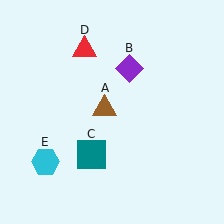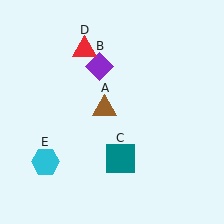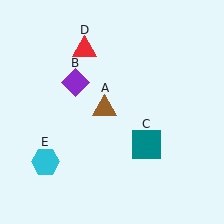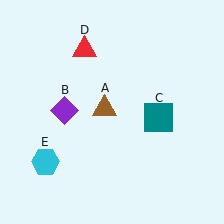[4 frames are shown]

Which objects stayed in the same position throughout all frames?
Brown triangle (object A) and red triangle (object D) and cyan hexagon (object E) remained stationary.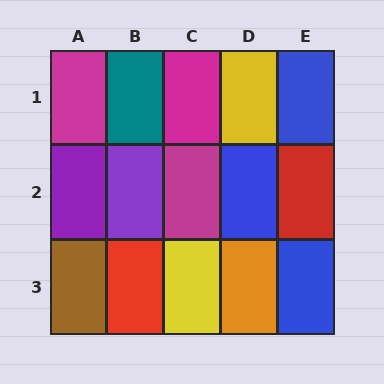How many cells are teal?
1 cell is teal.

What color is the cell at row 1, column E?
Blue.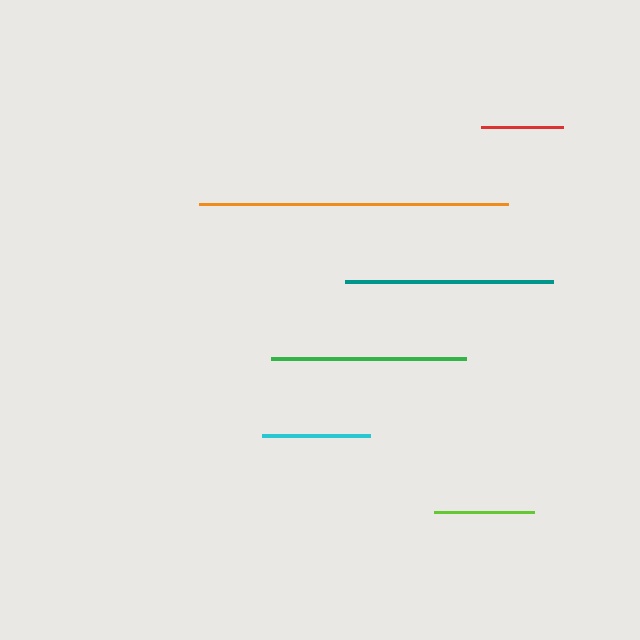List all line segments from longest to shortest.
From longest to shortest: orange, teal, green, cyan, lime, red.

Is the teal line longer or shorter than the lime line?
The teal line is longer than the lime line.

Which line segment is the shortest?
The red line is the shortest at approximately 82 pixels.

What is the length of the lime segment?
The lime segment is approximately 100 pixels long.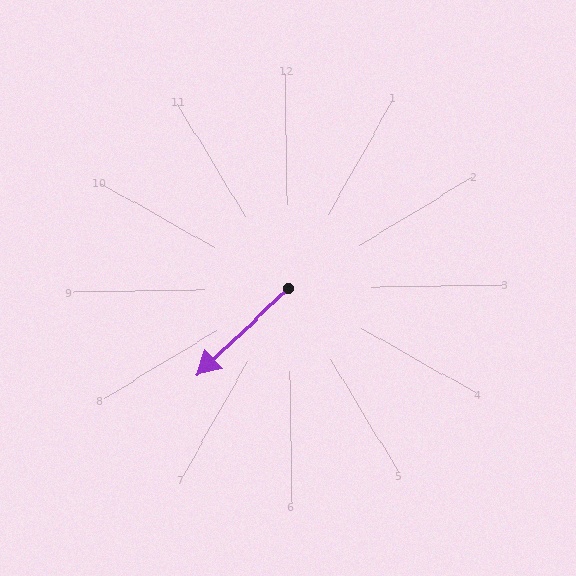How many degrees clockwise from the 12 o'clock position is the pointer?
Approximately 227 degrees.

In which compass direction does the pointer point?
Southwest.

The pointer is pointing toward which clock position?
Roughly 8 o'clock.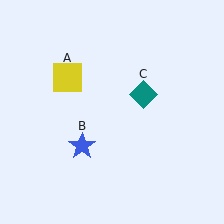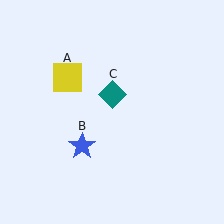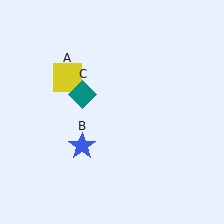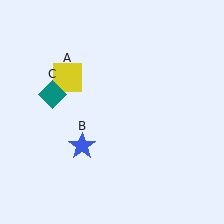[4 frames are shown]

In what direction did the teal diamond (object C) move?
The teal diamond (object C) moved left.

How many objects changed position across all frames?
1 object changed position: teal diamond (object C).